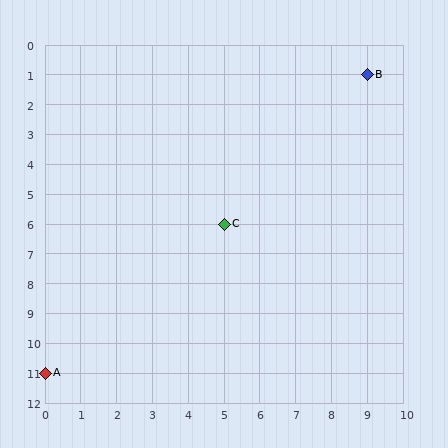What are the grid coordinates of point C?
Point C is at grid coordinates (5, 6).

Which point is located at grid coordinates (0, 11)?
Point A is at (0, 11).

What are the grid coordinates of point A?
Point A is at grid coordinates (0, 11).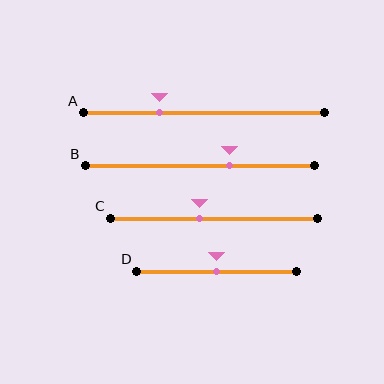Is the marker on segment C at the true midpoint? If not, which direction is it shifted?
No, the marker on segment C is shifted to the left by about 7% of the segment length.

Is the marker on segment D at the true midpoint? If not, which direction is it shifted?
Yes, the marker on segment D is at the true midpoint.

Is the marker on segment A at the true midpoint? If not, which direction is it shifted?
No, the marker on segment A is shifted to the left by about 18% of the segment length.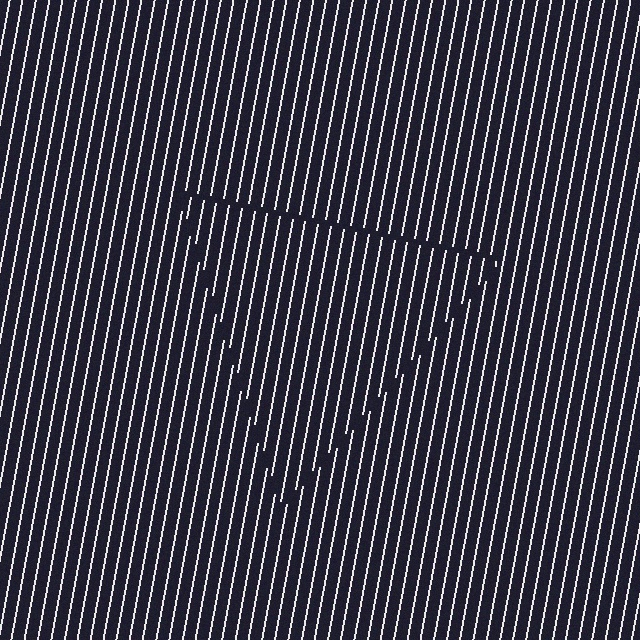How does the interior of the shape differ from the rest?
The interior of the shape contains the same grating, shifted by half a period — the contour is defined by the phase discontinuity where line-ends from the inner and outer gratings abut.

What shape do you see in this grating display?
An illusory triangle. The interior of the shape contains the same grating, shifted by half a period — the contour is defined by the phase discontinuity where line-ends from the inner and outer gratings abut.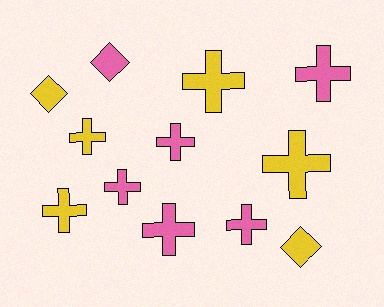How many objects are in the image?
There are 12 objects.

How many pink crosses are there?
There are 5 pink crosses.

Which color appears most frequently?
Yellow, with 6 objects.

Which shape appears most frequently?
Cross, with 9 objects.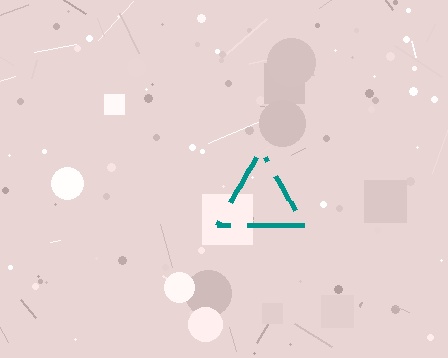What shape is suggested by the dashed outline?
The dashed outline suggests a triangle.